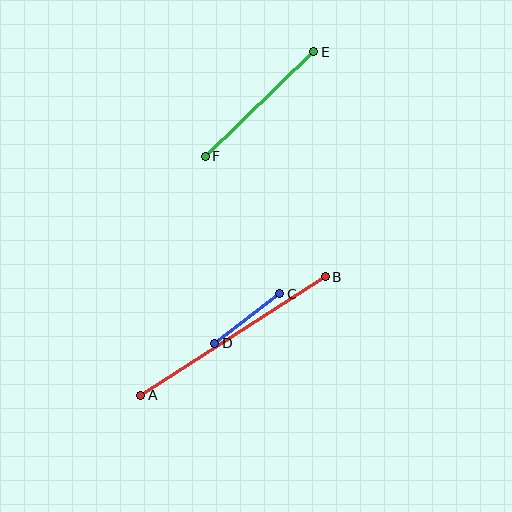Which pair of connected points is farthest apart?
Points A and B are farthest apart.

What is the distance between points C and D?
The distance is approximately 82 pixels.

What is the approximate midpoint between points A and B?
The midpoint is at approximately (233, 336) pixels.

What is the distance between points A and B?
The distance is approximately 219 pixels.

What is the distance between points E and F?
The distance is approximately 151 pixels.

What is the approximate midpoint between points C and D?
The midpoint is at approximately (247, 319) pixels.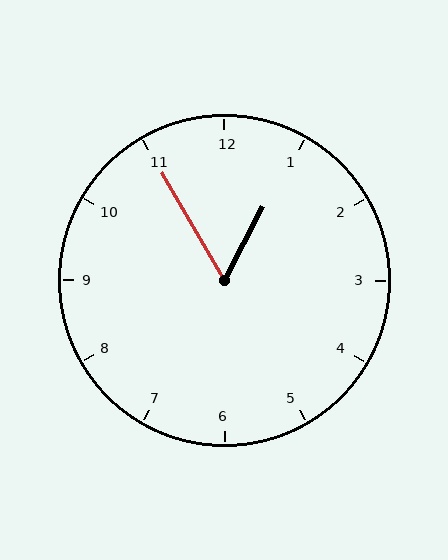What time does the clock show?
12:55.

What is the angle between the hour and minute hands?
Approximately 58 degrees.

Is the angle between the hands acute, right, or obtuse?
It is acute.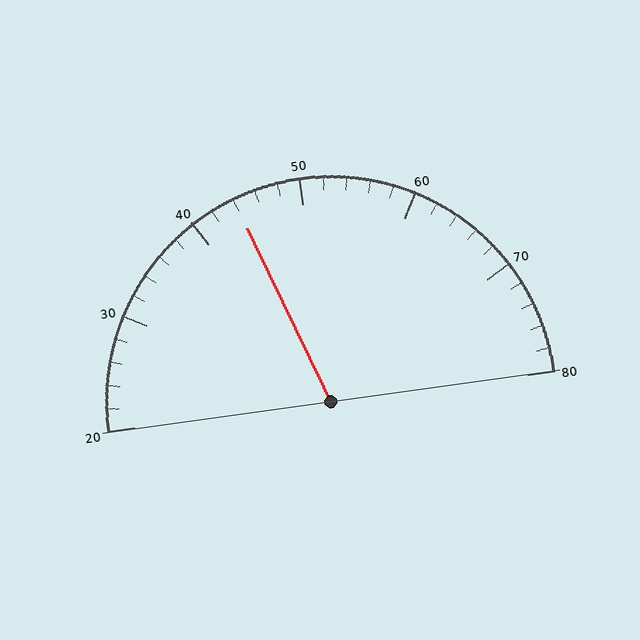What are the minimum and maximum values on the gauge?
The gauge ranges from 20 to 80.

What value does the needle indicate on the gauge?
The needle indicates approximately 44.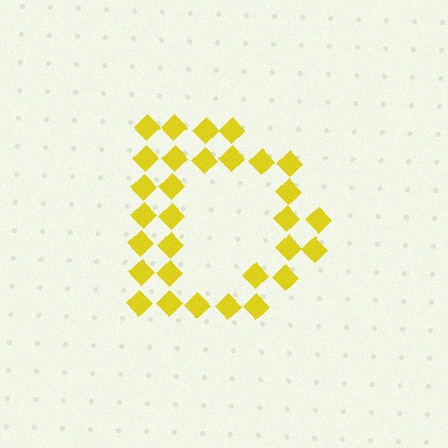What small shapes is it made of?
It is made of small diamonds.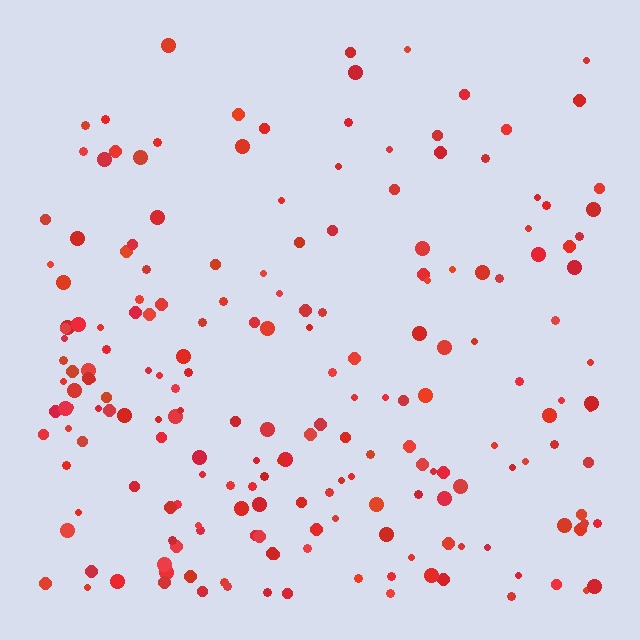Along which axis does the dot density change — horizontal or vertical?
Vertical.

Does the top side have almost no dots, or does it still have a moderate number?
Still a moderate number, just noticeably fewer than the bottom.